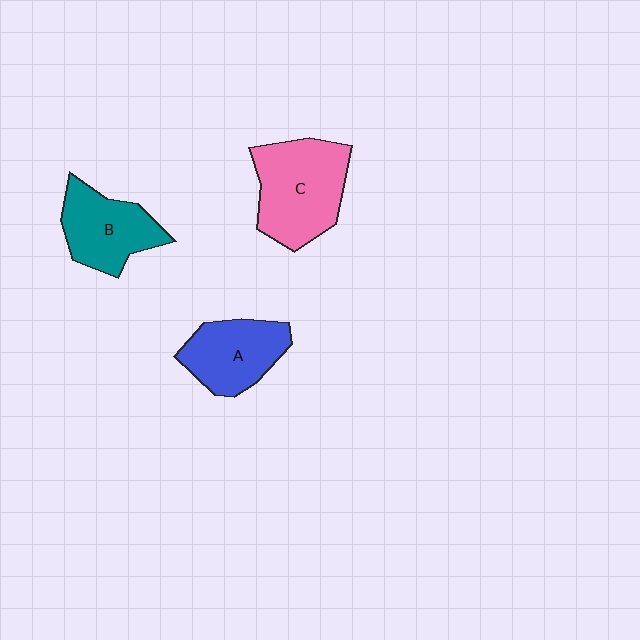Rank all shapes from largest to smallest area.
From largest to smallest: C (pink), B (teal), A (blue).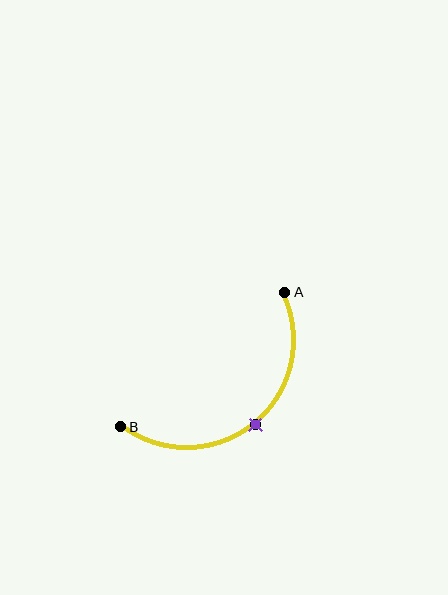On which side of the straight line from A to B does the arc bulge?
The arc bulges below and to the right of the straight line connecting A and B.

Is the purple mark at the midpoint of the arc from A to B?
Yes. The purple mark lies on the arc at equal arc-length from both A and B — it is the arc midpoint.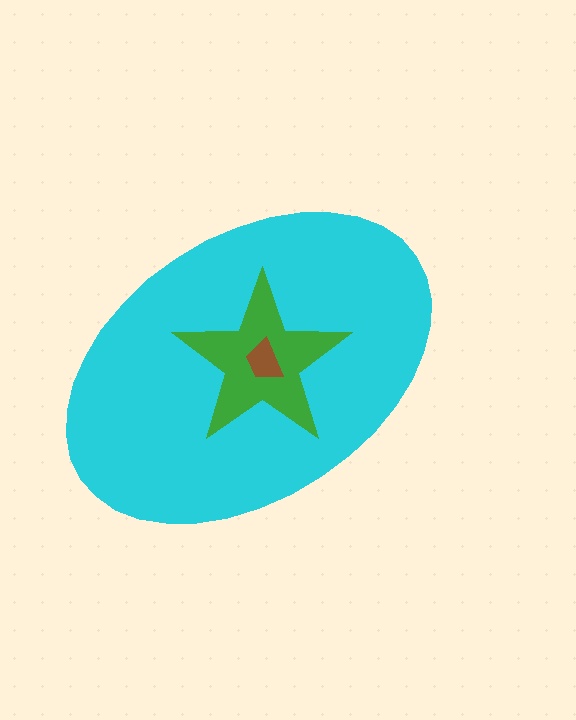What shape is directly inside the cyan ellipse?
The green star.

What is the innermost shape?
The brown trapezoid.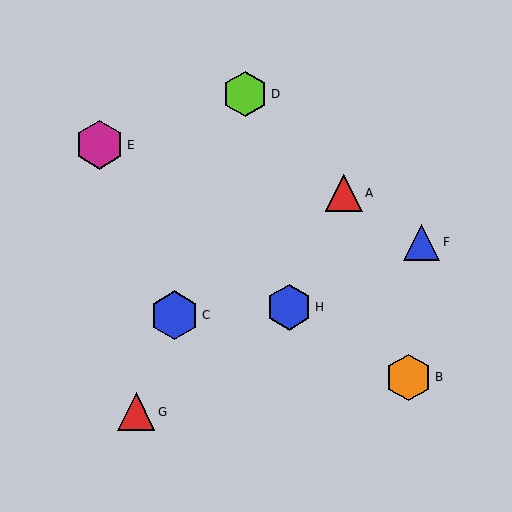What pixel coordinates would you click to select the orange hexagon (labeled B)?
Click at (409, 377) to select the orange hexagon B.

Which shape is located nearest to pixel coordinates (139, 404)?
The red triangle (labeled G) at (136, 412) is nearest to that location.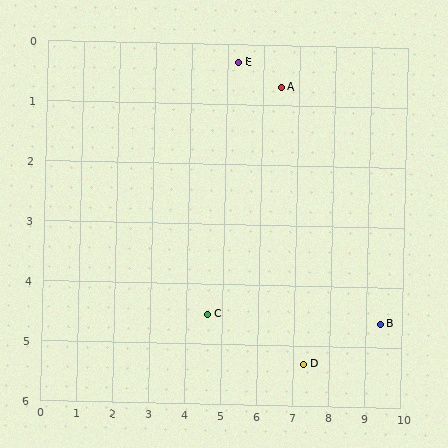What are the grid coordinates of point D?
Point D is at approximately (7.3, 5.3).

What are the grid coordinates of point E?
Point E is at approximately (5.3, 0.3).